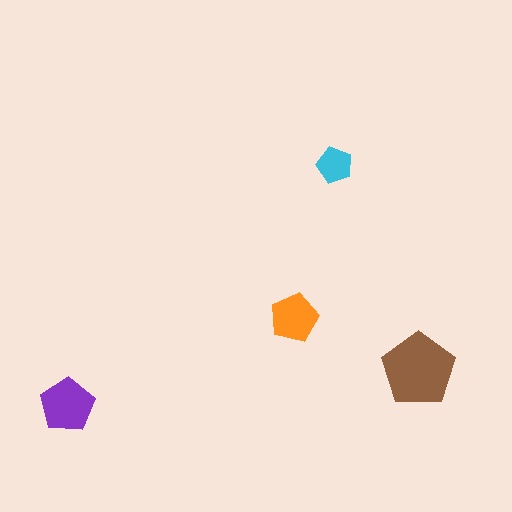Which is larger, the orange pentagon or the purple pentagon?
The purple one.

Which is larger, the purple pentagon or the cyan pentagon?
The purple one.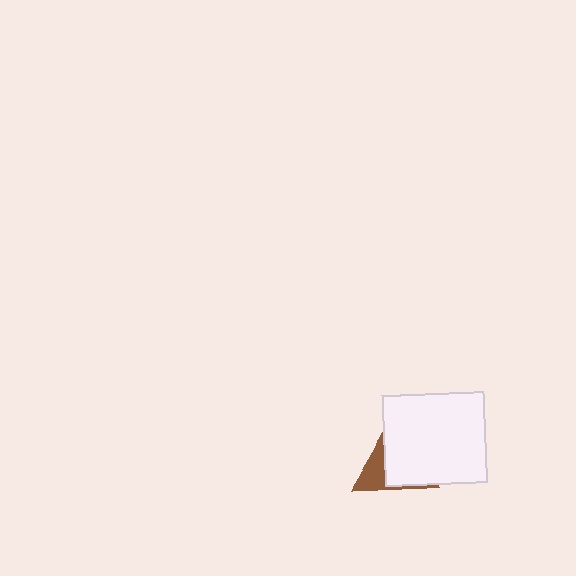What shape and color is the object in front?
The object in front is a white rectangle.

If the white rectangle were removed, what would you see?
You would see the complete brown triangle.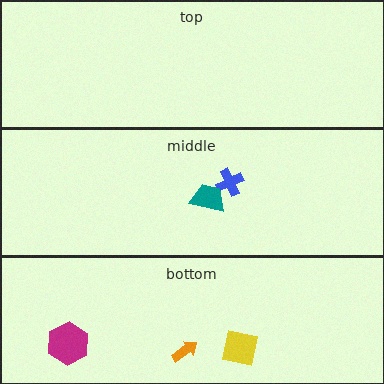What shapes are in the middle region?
The blue cross, the teal trapezoid.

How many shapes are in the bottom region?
3.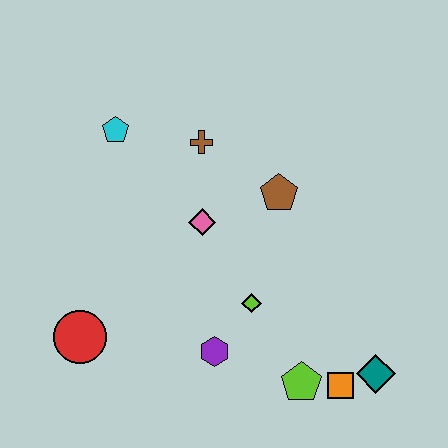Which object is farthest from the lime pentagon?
The cyan pentagon is farthest from the lime pentagon.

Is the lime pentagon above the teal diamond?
No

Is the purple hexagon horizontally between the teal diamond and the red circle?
Yes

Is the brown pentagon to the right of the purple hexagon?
Yes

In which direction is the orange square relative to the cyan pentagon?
The orange square is below the cyan pentagon.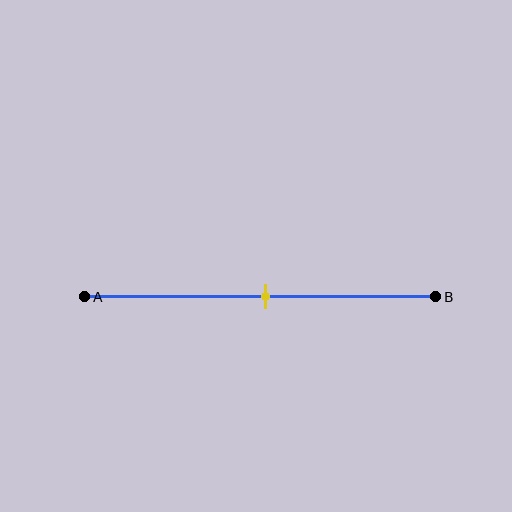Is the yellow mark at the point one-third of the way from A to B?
No, the mark is at about 50% from A, not at the 33% one-third point.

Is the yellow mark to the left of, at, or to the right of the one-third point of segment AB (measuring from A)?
The yellow mark is to the right of the one-third point of segment AB.